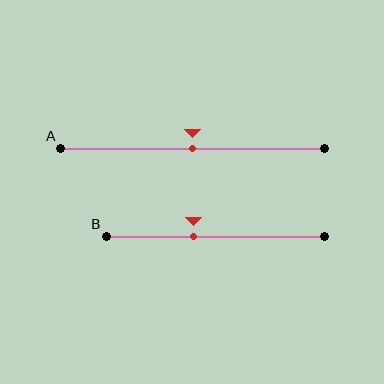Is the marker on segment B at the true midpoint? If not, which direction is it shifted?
No, the marker on segment B is shifted to the left by about 10% of the segment length.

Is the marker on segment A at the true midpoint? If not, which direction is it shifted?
Yes, the marker on segment A is at the true midpoint.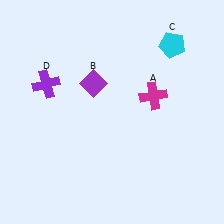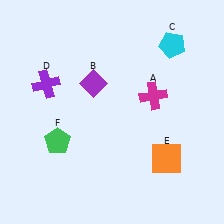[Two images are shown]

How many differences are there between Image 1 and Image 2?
There are 2 differences between the two images.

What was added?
An orange square (E), a green pentagon (F) were added in Image 2.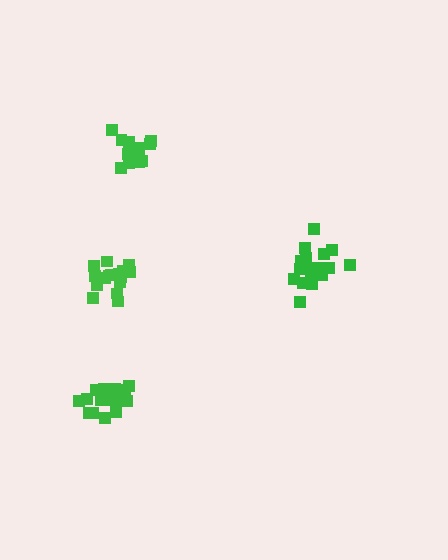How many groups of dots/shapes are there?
There are 4 groups.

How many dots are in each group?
Group 1: 16 dots, Group 2: 17 dots, Group 3: 17 dots, Group 4: 17 dots (67 total).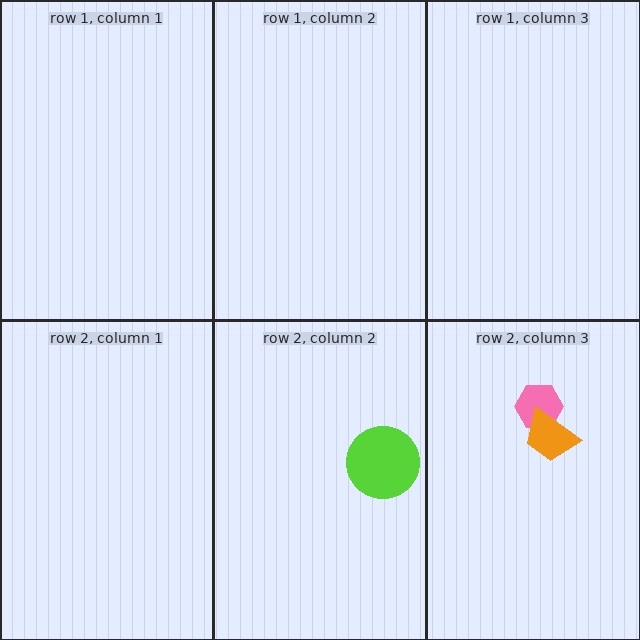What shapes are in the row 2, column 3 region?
The pink hexagon, the orange trapezoid.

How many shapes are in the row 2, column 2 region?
1.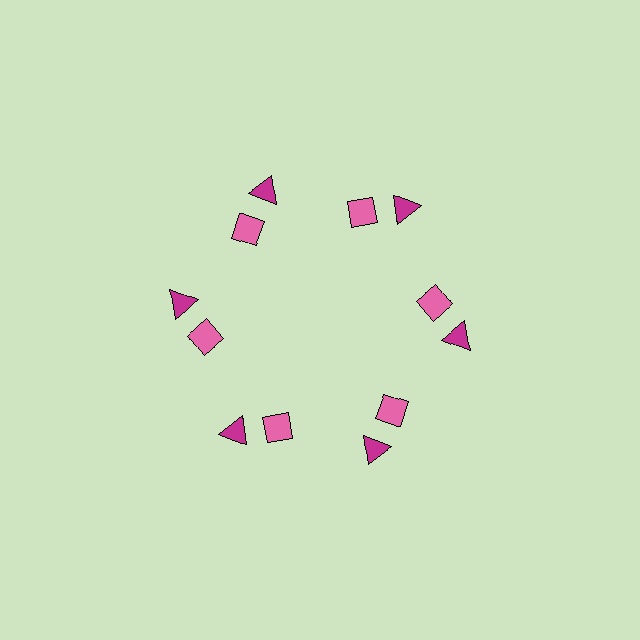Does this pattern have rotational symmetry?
Yes, this pattern has 6-fold rotational symmetry. It looks the same after rotating 60 degrees around the center.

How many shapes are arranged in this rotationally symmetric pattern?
There are 12 shapes, arranged in 6 groups of 2.